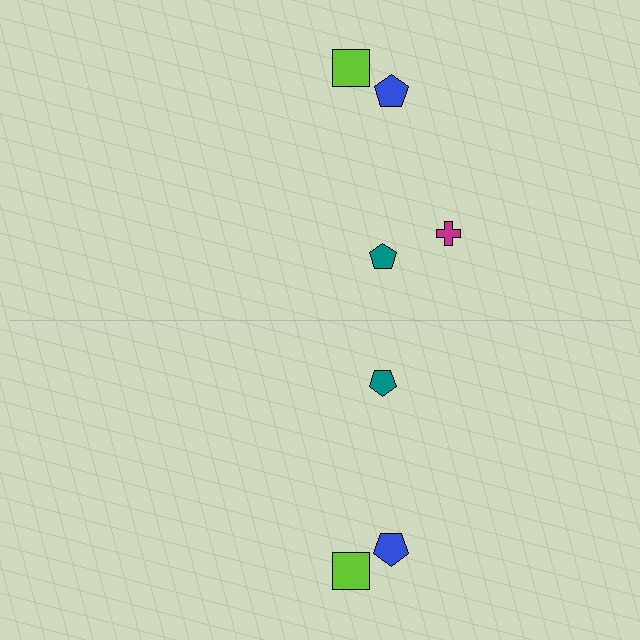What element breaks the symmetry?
A magenta cross is missing from the bottom side.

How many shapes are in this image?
There are 7 shapes in this image.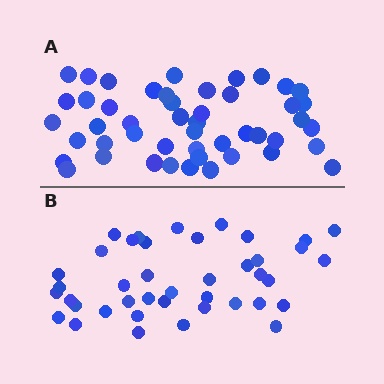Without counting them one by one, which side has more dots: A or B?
Region A (the top region) has more dots.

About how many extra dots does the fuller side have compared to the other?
Region A has roughly 8 or so more dots than region B.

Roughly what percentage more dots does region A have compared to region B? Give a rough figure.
About 15% more.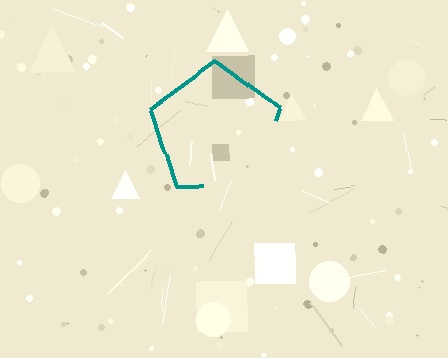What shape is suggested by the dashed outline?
The dashed outline suggests a pentagon.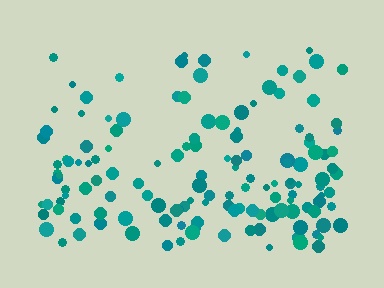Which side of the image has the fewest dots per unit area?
The top.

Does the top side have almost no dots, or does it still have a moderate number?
Still a moderate number, just noticeably fewer than the bottom.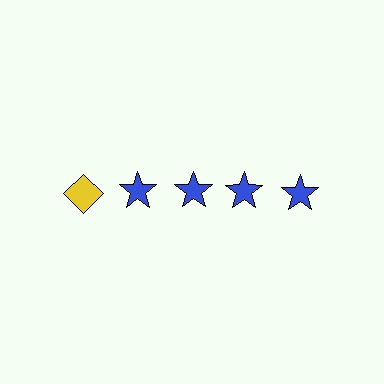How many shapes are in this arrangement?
There are 5 shapes arranged in a grid pattern.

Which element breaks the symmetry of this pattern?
The yellow diamond in the top row, leftmost column breaks the symmetry. All other shapes are blue stars.